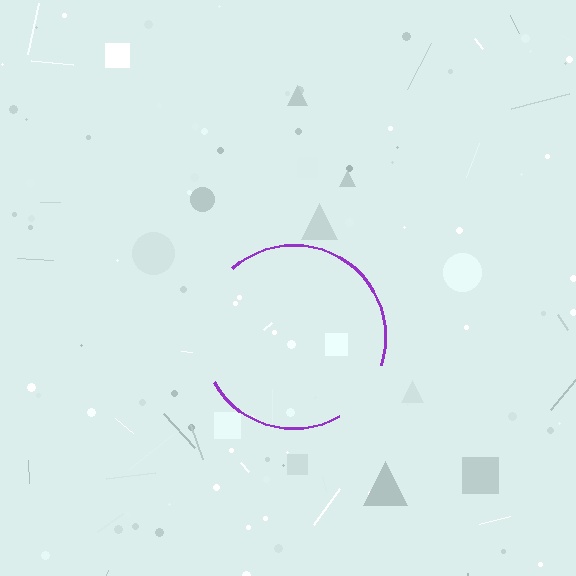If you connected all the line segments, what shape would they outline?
They would outline a circle.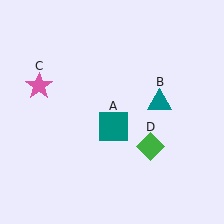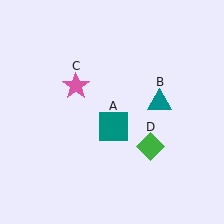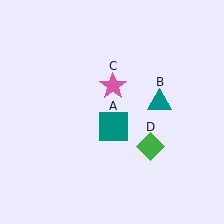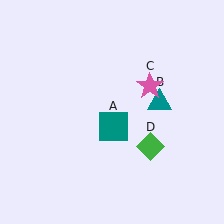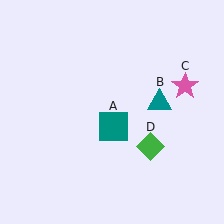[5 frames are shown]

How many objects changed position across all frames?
1 object changed position: pink star (object C).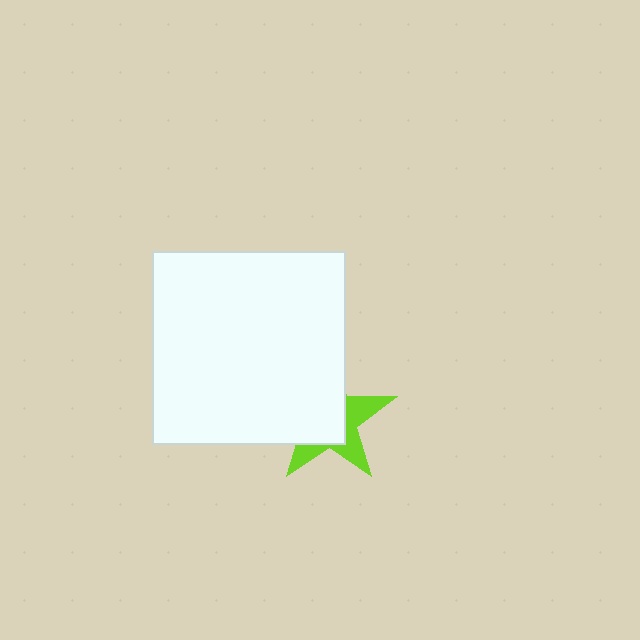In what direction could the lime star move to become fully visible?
The lime star could move toward the lower-right. That would shift it out from behind the white square entirely.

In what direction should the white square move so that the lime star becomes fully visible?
The white square should move toward the upper-left. That is the shortest direction to clear the overlap and leave the lime star fully visible.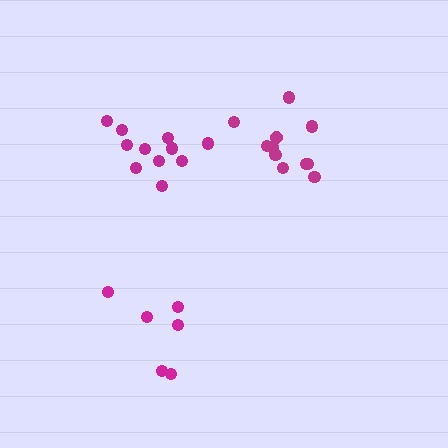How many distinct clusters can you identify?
There are 3 distinct clusters.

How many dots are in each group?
Group 1: 11 dots, Group 2: 11 dots, Group 3: 6 dots (28 total).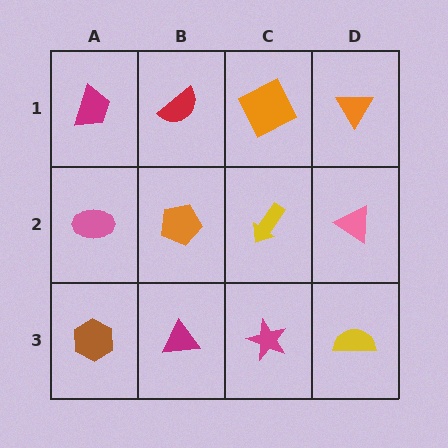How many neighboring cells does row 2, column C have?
4.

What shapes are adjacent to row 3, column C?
A yellow arrow (row 2, column C), a magenta triangle (row 3, column B), a yellow semicircle (row 3, column D).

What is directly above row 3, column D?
A pink triangle.